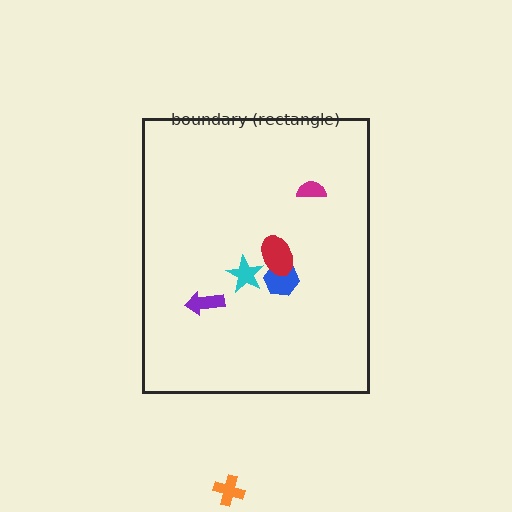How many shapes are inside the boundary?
5 inside, 1 outside.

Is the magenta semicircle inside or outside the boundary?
Inside.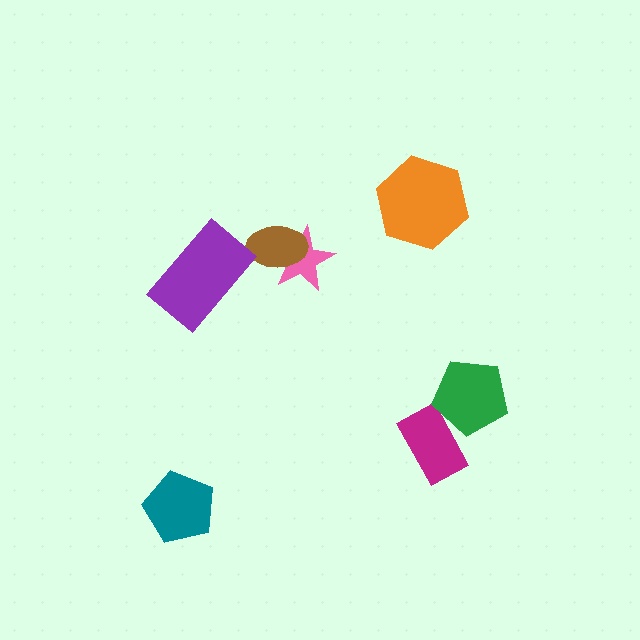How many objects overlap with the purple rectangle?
0 objects overlap with the purple rectangle.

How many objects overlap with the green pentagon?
1 object overlaps with the green pentagon.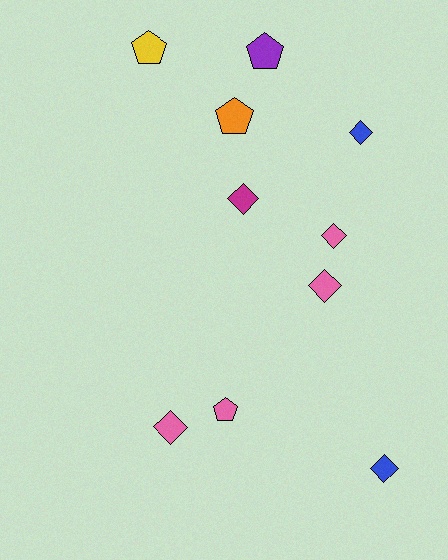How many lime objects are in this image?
There are no lime objects.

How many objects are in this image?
There are 10 objects.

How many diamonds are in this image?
There are 6 diamonds.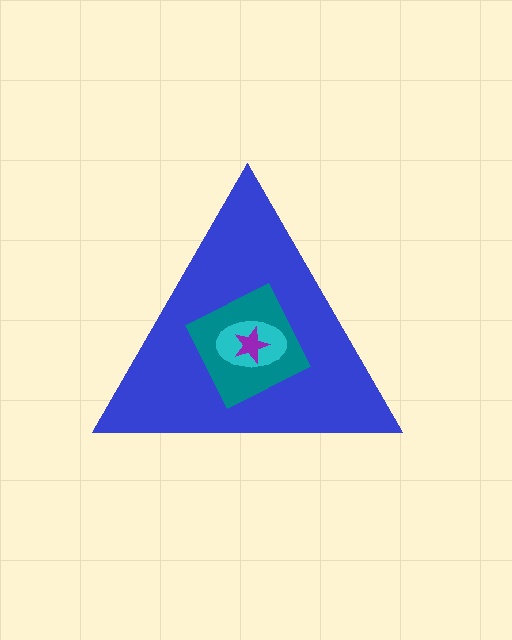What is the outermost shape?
The blue triangle.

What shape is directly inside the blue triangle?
The teal square.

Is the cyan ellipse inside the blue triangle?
Yes.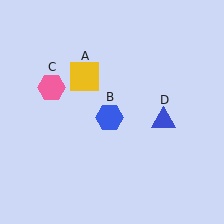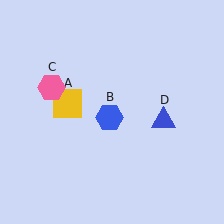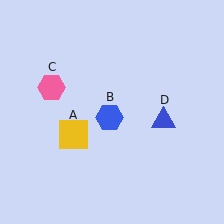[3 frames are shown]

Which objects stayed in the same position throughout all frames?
Blue hexagon (object B) and pink hexagon (object C) and blue triangle (object D) remained stationary.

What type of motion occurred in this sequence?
The yellow square (object A) rotated counterclockwise around the center of the scene.